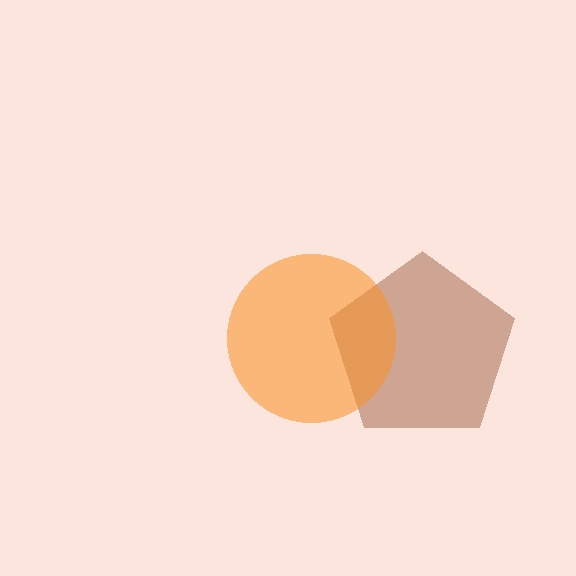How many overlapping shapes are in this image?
There are 2 overlapping shapes in the image.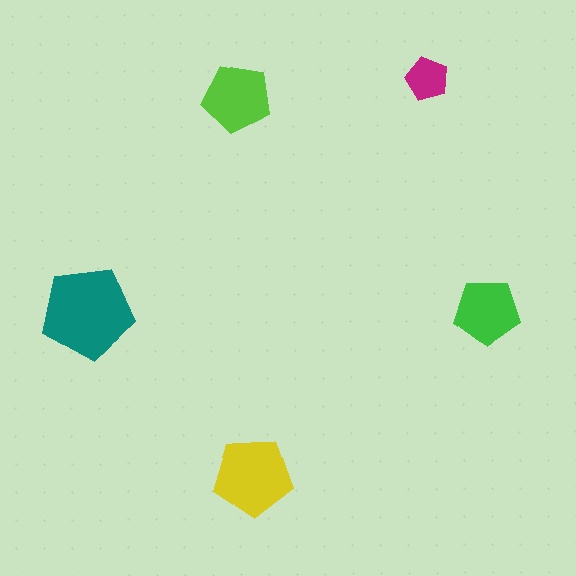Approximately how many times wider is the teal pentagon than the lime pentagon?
About 1.5 times wider.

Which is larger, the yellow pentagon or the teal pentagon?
The teal one.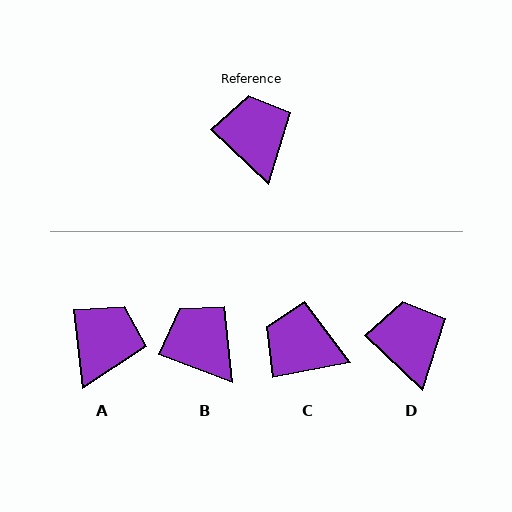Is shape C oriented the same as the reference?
No, it is off by about 54 degrees.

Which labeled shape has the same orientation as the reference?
D.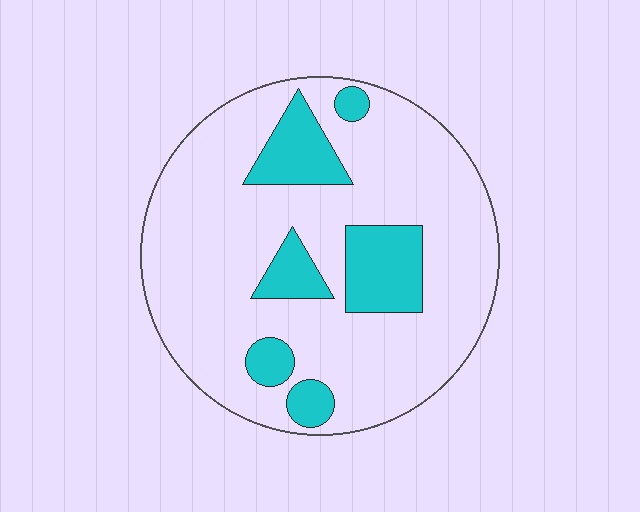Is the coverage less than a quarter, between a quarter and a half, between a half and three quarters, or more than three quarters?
Less than a quarter.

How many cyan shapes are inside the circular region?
6.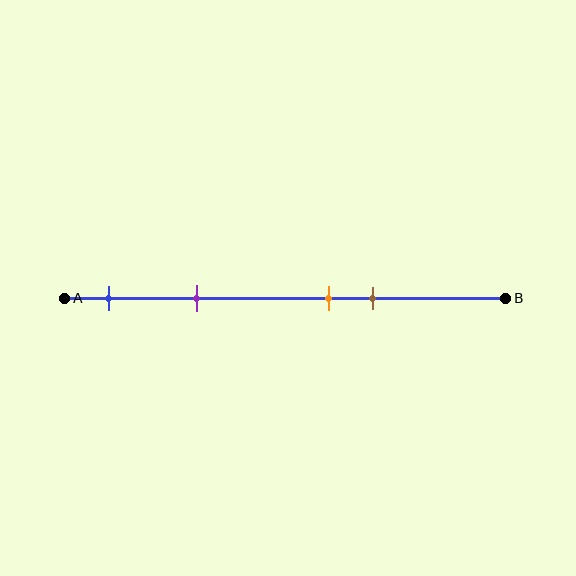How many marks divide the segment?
There are 4 marks dividing the segment.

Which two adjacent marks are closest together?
The orange and brown marks are the closest adjacent pair.